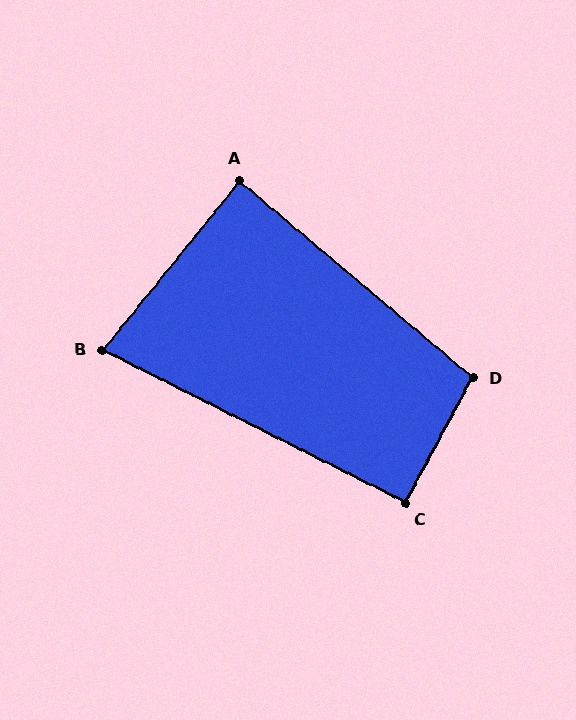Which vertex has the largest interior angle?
D, at approximately 102 degrees.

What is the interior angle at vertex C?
Approximately 91 degrees (approximately right).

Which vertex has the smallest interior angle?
B, at approximately 78 degrees.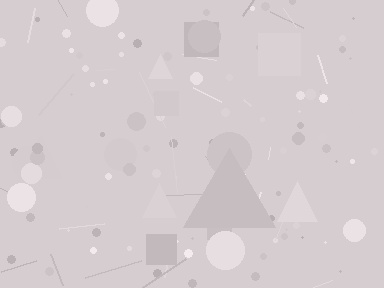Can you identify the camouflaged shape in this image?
The camouflaged shape is a triangle.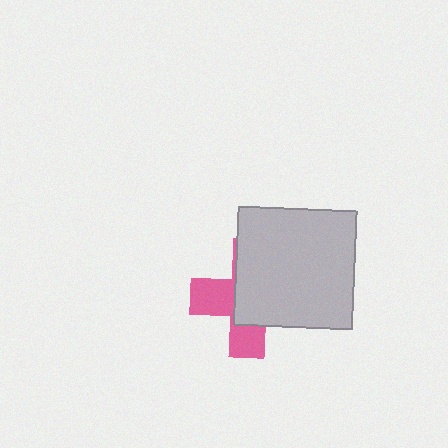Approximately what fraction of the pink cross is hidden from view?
Roughly 60% of the pink cross is hidden behind the light gray square.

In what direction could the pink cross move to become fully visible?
The pink cross could move toward the lower-left. That would shift it out from behind the light gray square entirely.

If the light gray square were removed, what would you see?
You would see the complete pink cross.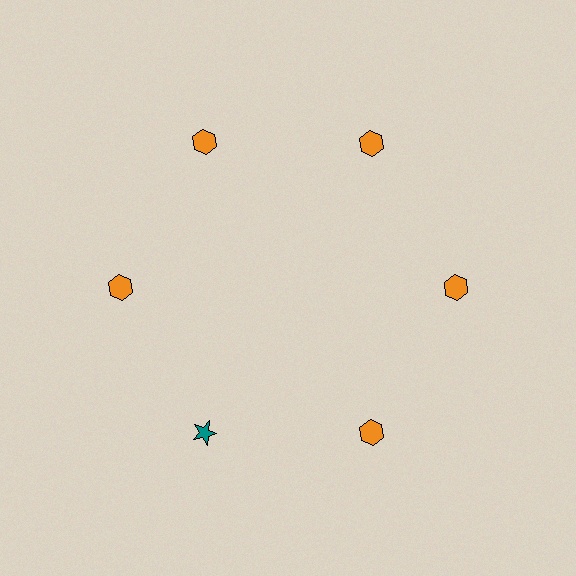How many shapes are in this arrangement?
There are 6 shapes arranged in a ring pattern.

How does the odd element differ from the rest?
It differs in both color (teal instead of orange) and shape (star instead of hexagon).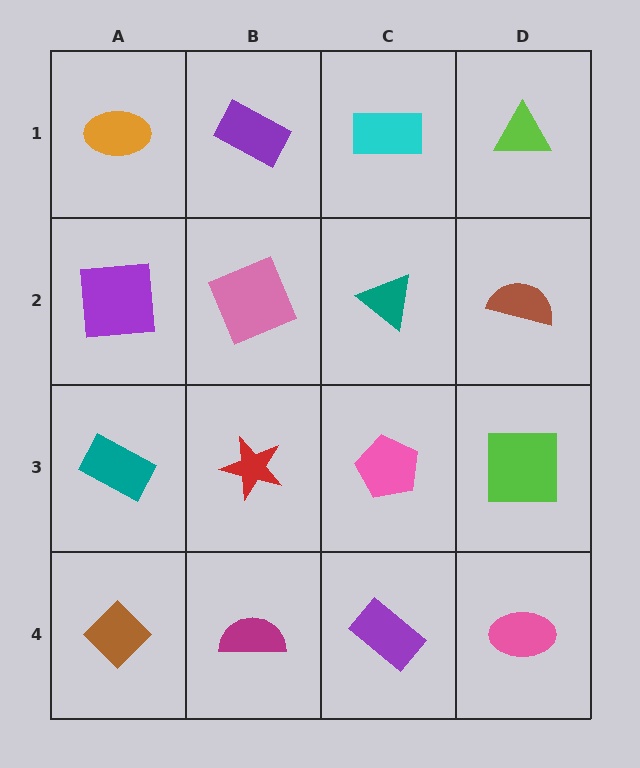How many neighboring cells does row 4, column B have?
3.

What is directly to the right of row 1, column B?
A cyan rectangle.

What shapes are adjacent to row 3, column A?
A purple square (row 2, column A), a brown diamond (row 4, column A), a red star (row 3, column B).